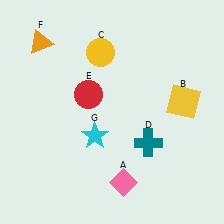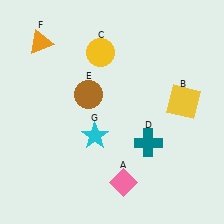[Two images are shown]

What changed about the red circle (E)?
In Image 1, E is red. In Image 2, it changed to brown.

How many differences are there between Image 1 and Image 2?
There is 1 difference between the two images.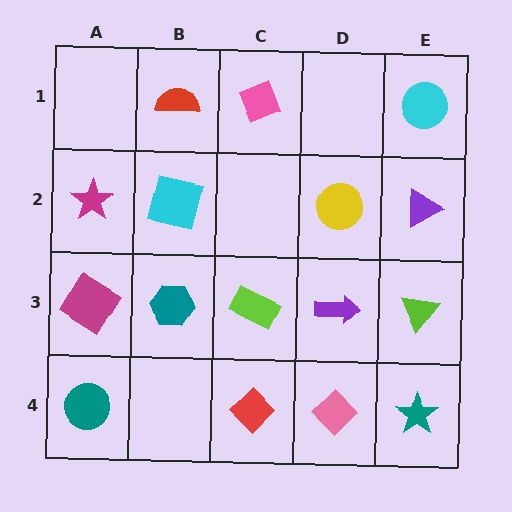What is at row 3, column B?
A teal hexagon.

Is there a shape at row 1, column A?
No, that cell is empty.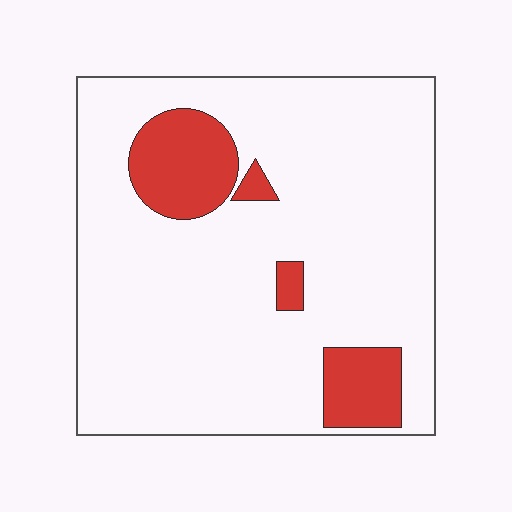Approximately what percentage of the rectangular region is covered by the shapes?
Approximately 15%.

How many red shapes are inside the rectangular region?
4.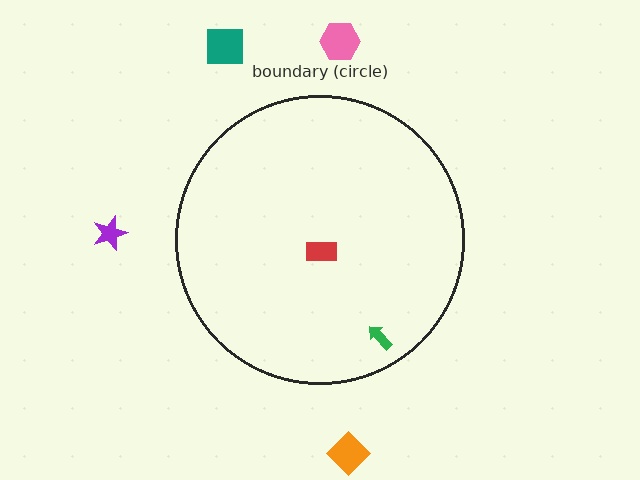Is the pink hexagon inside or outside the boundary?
Outside.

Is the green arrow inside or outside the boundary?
Inside.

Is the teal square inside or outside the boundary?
Outside.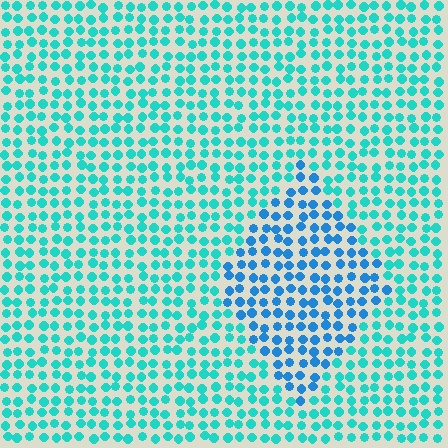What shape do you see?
I see a diamond.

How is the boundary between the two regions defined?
The boundary is defined purely by a slight shift in hue (about 31 degrees). Spacing, size, and orientation are identical on both sides.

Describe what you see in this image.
The image is filled with small cyan elements in a uniform arrangement. A diamond-shaped region is visible where the elements are tinted to a slightly different hue, forming a subtle color boundary.